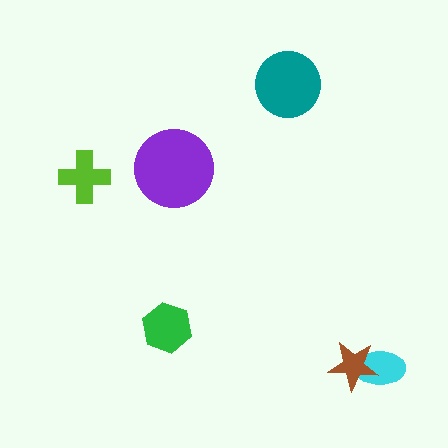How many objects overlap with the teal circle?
0 objects overlap with the teal circle.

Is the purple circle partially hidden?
No, no other shape covers it.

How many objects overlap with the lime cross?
0 objects overlap with the lime cross.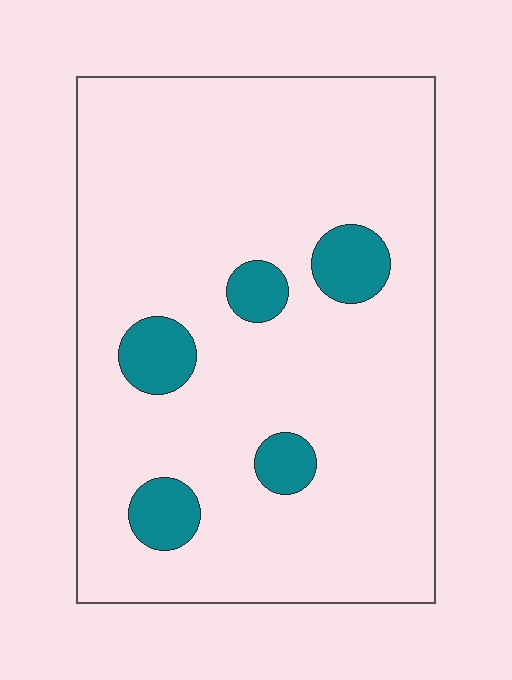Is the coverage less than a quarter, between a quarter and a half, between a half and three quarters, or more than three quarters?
Less than a quarter.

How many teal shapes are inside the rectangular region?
5.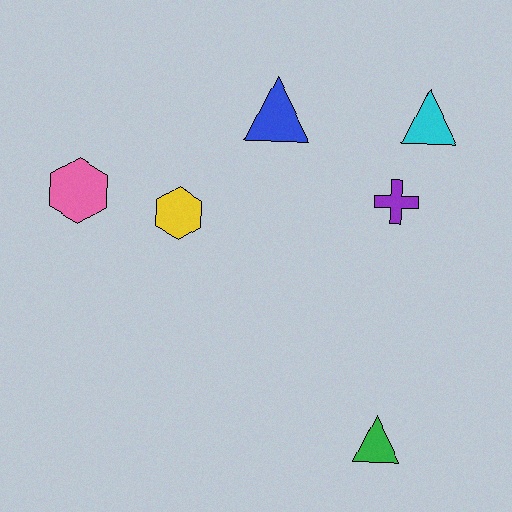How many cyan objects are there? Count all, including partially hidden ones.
There is 1 cyan object.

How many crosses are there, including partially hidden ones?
There is 1 cross.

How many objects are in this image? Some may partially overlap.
There are 6 objects.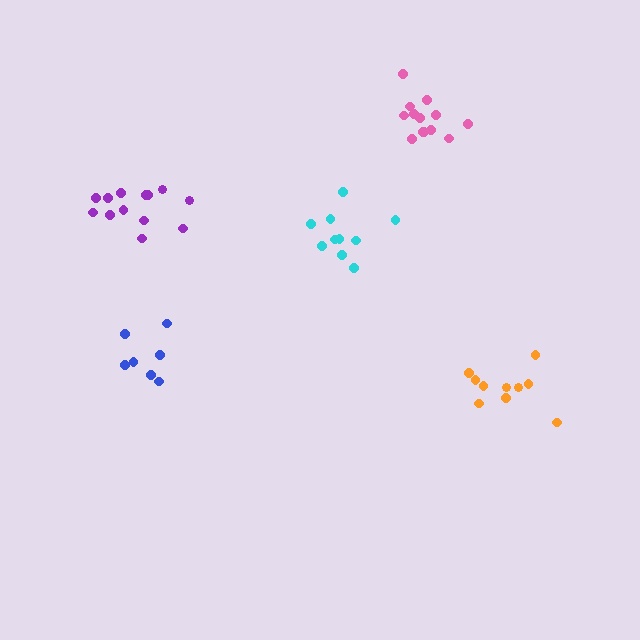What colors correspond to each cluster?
The clusters are colored: purple, orange, cyan, pink, blue.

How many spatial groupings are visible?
There are 5 spatial groupings.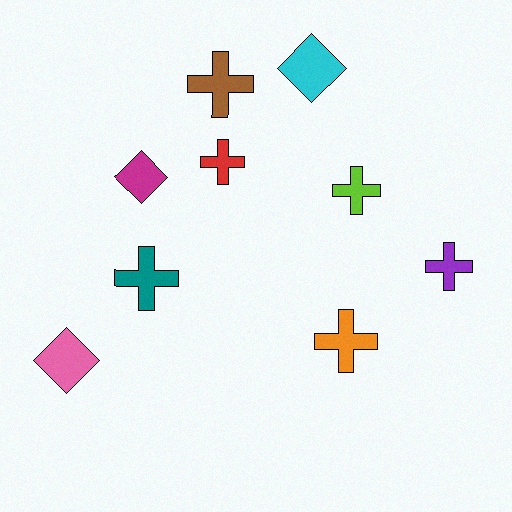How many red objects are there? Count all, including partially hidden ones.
There is 1 red object.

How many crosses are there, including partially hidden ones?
There are 6 crosses.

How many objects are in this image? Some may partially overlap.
There are 9 objects.